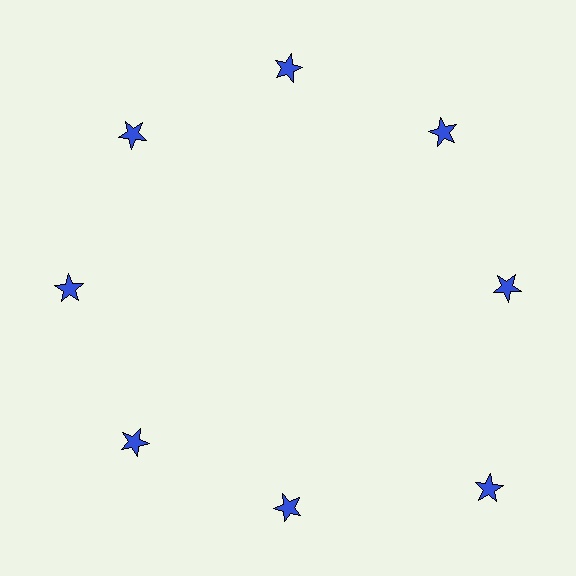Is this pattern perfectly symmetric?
No. The 8 blue stars are arranged in a ring, but one element near the 4 o'clock position is pushed outward from the center, breaking the 8-fold rotational symmetry.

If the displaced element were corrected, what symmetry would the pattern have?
It would have 8-fold rotational symmetry — the pattern would map onto itself every 45 degrees.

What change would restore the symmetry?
The symmetry would be restored by moving it inward, back onto the ring so that all 8 stars sit at equal angles and equal distance from the center.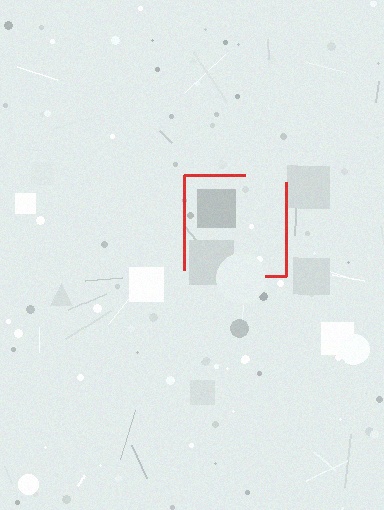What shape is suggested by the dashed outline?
The dashed outline suggests a square.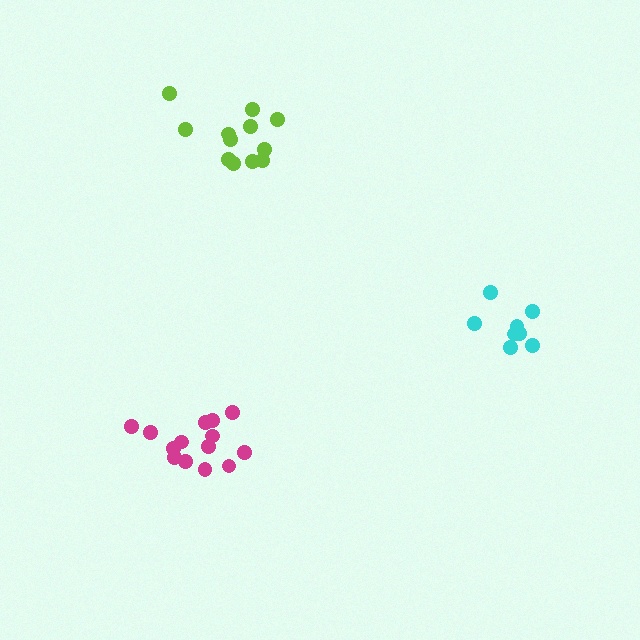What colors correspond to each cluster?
The clusters are colored: magenta, cyan, lime.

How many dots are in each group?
Group 1: 14 dots, Group 2: 8 dots, Group 3: 12 dots (34 total).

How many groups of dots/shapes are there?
There are 3 groups.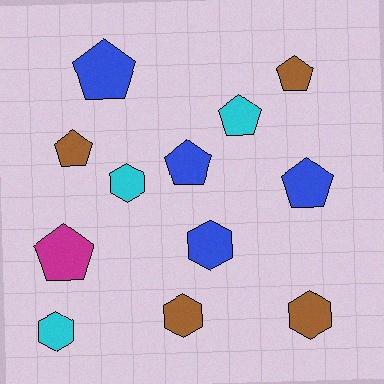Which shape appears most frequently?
Pentagon, with 7 objects.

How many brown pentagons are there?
There are 2 brown pentagons.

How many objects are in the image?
There are 12 objects.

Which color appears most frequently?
Blue, with 4 objects.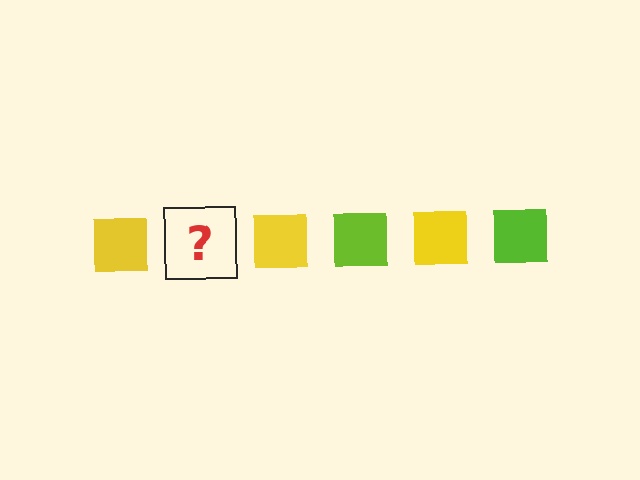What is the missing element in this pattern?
The missing element is a lime square.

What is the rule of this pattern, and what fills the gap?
The rule is that the pattern cycles through yellow, lime squares. The gap should be filled with a lime square.